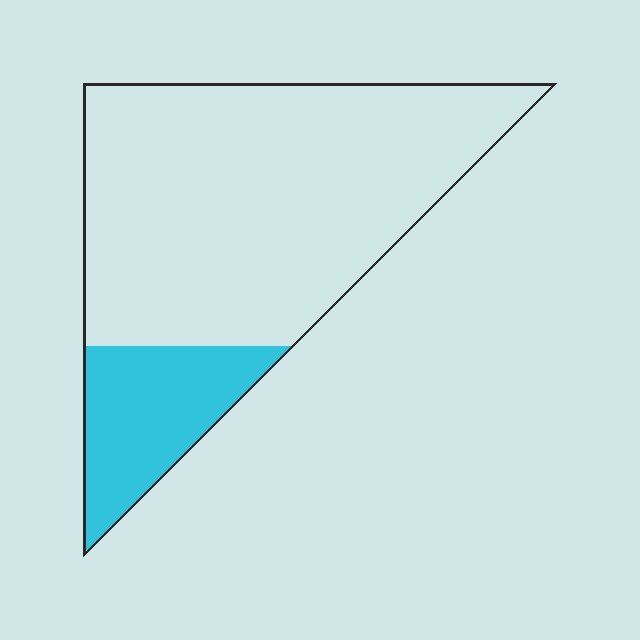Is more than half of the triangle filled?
No.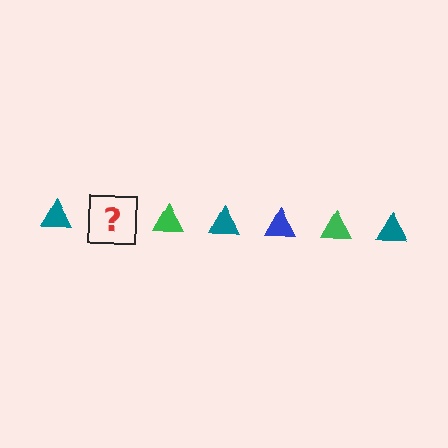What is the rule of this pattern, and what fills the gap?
The rule is that the pattern cycles through teal, blue, green triangles. The gap should be filled with a blue triangle.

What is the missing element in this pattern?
The missing element is a blue triangle.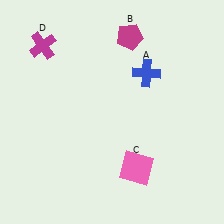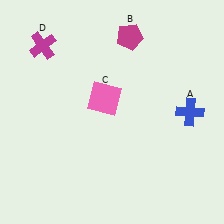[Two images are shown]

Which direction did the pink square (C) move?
The pink square (C) moved up.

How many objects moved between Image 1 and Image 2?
2 objects moved between the two images.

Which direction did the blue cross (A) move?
The blue cross (A) moved right.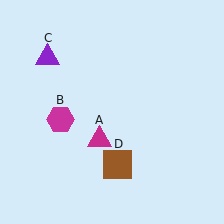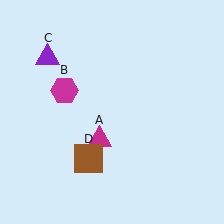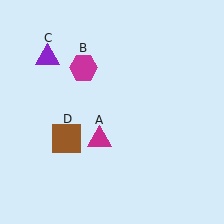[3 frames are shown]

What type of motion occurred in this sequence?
The magenta hexagon (object B), brown square (object D) rotated clockwise around the center of the scene.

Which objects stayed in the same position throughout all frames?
Magenta triangle (object A) and purple triangle (object C) remained stationary.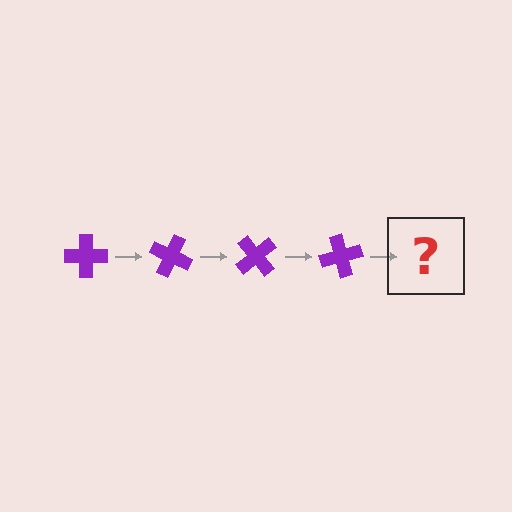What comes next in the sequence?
The next element should be a purple cross rotated 100 degrees.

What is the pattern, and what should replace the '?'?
The pattern is that the cross rotates 25 degrees each step. The '?' should be a purple cross rotated 100 degrees.